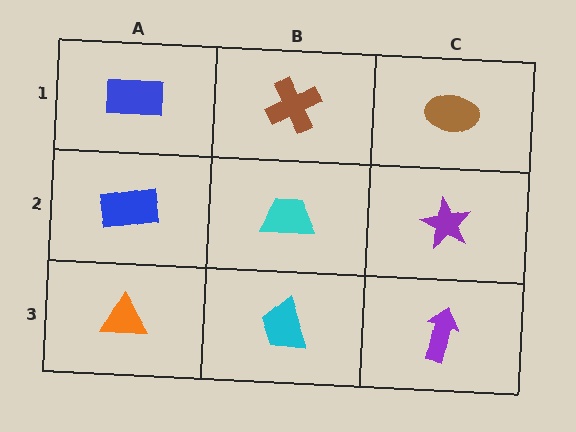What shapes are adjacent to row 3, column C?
A purple star (row 2, column C), a cyan trapezoid (row 3, column B).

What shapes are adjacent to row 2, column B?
A brown cross (row 1, column B), a cyan trapezoid (row 3, column B), a blue rectangle (row 2, column A), a purple star (row 2, column C).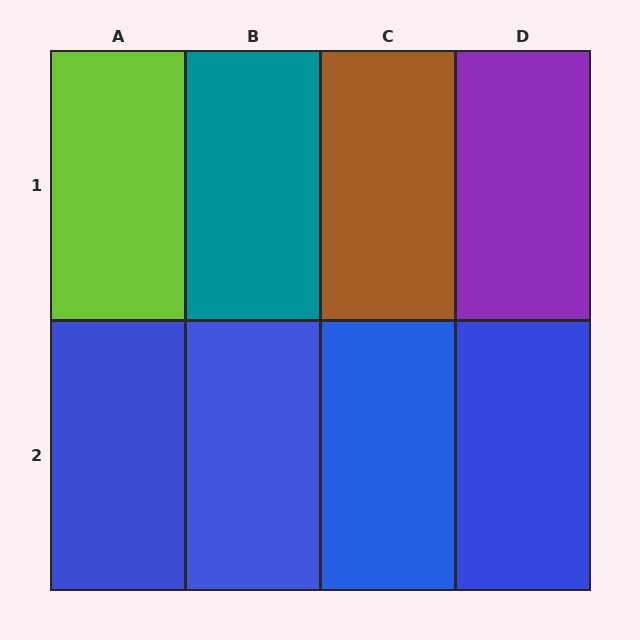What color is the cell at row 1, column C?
Brown.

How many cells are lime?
1 cell is lime.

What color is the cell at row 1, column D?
Purple.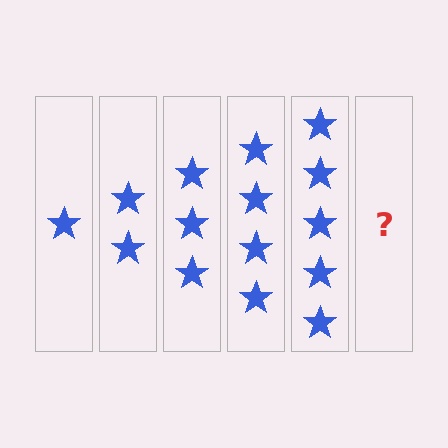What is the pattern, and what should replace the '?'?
The pattern is that each step adds one more star. The '?' should be 6 stars.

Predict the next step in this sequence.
The next step is 6 stars.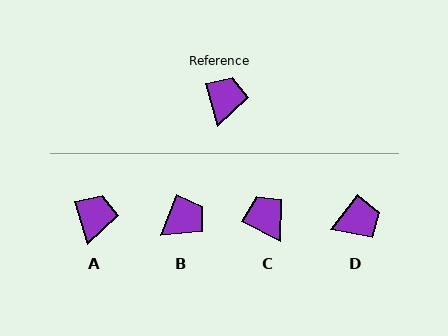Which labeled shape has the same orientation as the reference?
A.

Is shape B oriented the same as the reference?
No, it is off by about 38 degrees.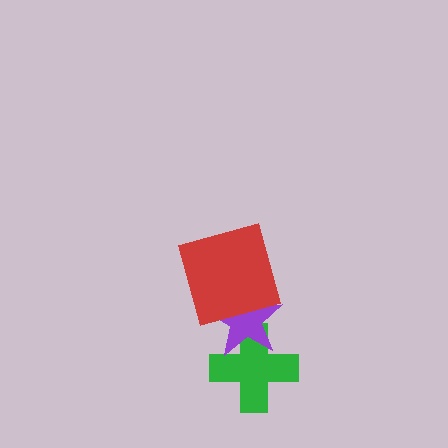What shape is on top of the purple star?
The red square is on top of the purple star.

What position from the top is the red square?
The red square is 1st from the top.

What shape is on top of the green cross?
The purple star is on top of the green cross.